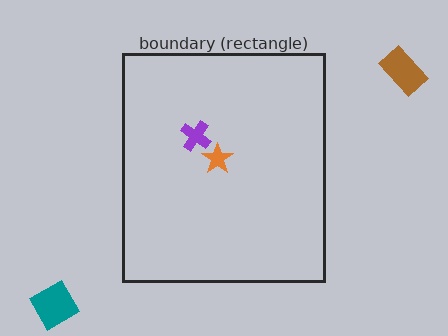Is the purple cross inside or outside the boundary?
Inside.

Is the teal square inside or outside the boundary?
Outside.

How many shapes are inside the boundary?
2 inside, 2 outside.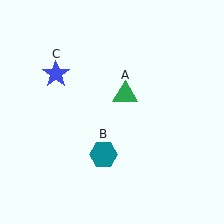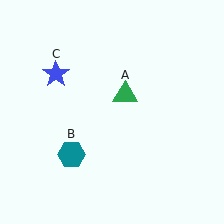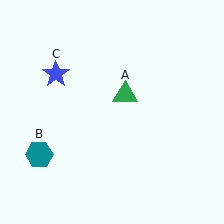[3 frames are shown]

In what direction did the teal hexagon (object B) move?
The teal hexagon (object B) moved left.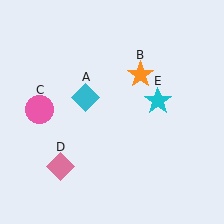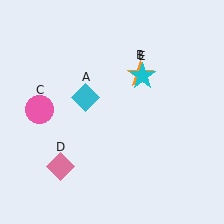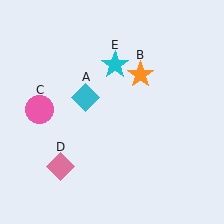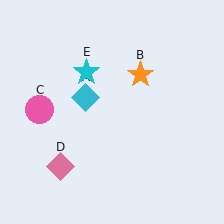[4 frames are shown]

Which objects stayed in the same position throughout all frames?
Cyan diamond (object A) and orange star (object B) and pink circle (object C) and pink diamond (object D) remained stationary.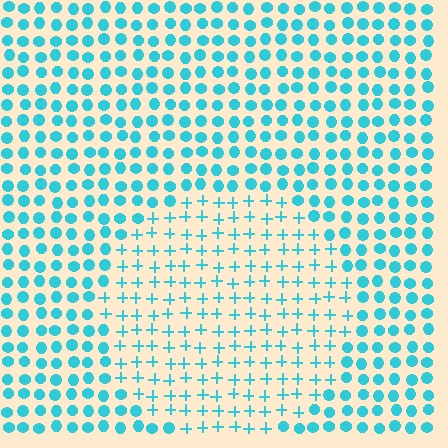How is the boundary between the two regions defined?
The boundary is defined by a change in element shape: plus signs inside vs. circles outside. All elements share the same color and spacing.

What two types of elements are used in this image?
The image uses plus signs inside the circle region and circles outside it.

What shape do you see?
I see a circle.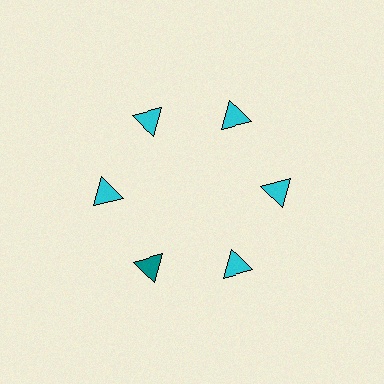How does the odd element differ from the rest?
It has a different color: teal instead of cyan.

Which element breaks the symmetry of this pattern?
The teal triangle at roughly the 7 o'clock position breaks the symmetry. All other shapes are cyan triangles.